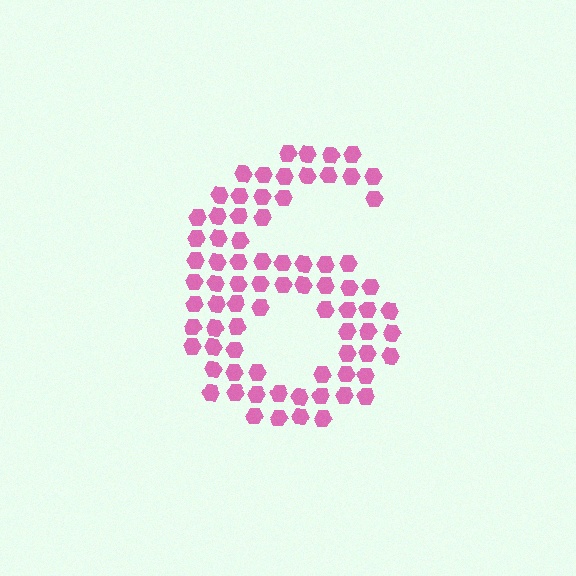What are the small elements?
The small elements are hexagons.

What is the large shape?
The large shape is the digit 6.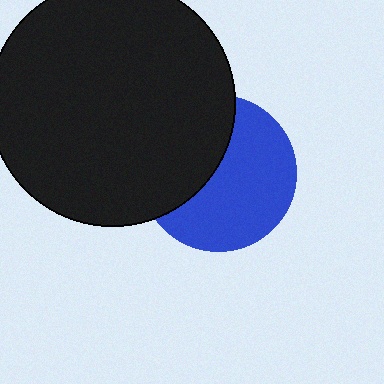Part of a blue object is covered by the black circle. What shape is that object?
It is a circle.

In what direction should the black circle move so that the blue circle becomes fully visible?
The black circle should move left. That is the shortest direction to clear the overlap and leave the blue circle fully visible.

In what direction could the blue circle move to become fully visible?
The blue circle could move right. That would shift it out from behind the black circle entirely.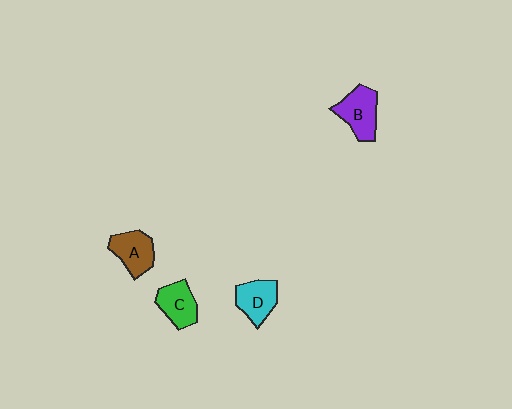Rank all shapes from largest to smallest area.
From largest to smallest: B (purple), A (brown), D (cyan), C (green).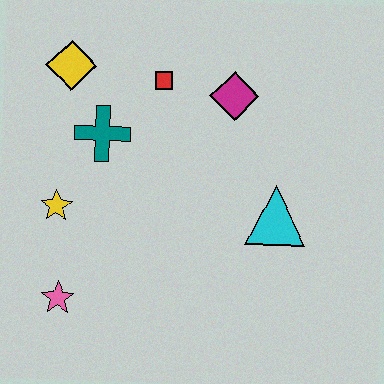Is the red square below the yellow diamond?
Yes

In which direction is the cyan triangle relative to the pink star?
The cyan triangle is to the right of the pink star.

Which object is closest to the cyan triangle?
The magenta diamond is closest to the cyan triangle.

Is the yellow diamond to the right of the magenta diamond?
No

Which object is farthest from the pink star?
The magenta diamond is farthest from the pink star.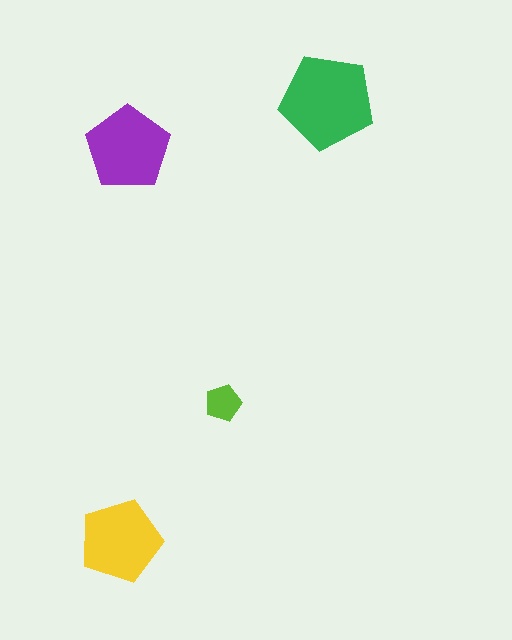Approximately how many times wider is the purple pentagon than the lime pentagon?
About 2.5 times wider.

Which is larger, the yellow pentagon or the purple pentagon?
The purple one.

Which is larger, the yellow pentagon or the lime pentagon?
The yellow one.